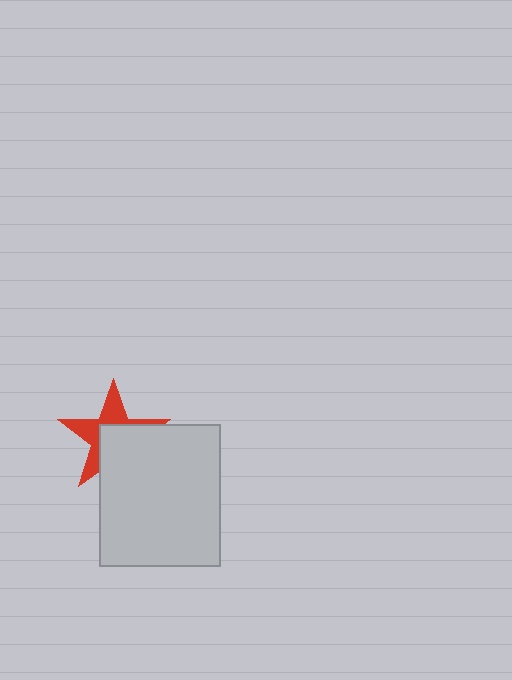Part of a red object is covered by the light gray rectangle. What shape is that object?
It is a star.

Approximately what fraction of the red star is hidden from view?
Roughly 52% of the red star is hidden behind the light gray rectangle.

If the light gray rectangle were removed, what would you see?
You would see the complete red star.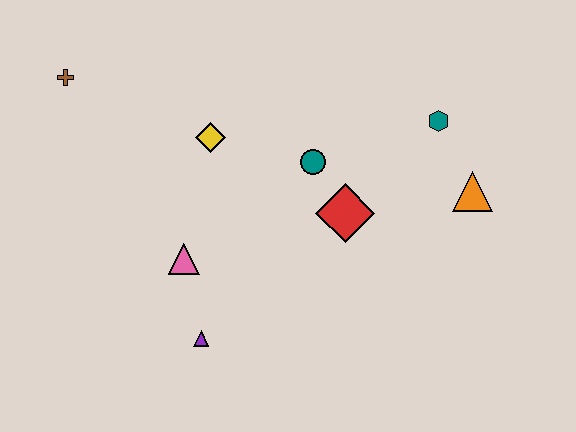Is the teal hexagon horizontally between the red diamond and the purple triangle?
No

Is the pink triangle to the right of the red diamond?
No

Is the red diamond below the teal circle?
Yes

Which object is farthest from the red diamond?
The brown cross is farthest from the red diamond.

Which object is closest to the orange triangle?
The teal hexagon is closest to the orange triangle.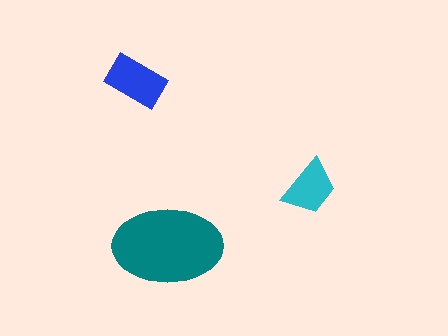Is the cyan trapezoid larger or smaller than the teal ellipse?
Smaller.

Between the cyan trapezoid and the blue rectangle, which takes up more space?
The blue rectangle.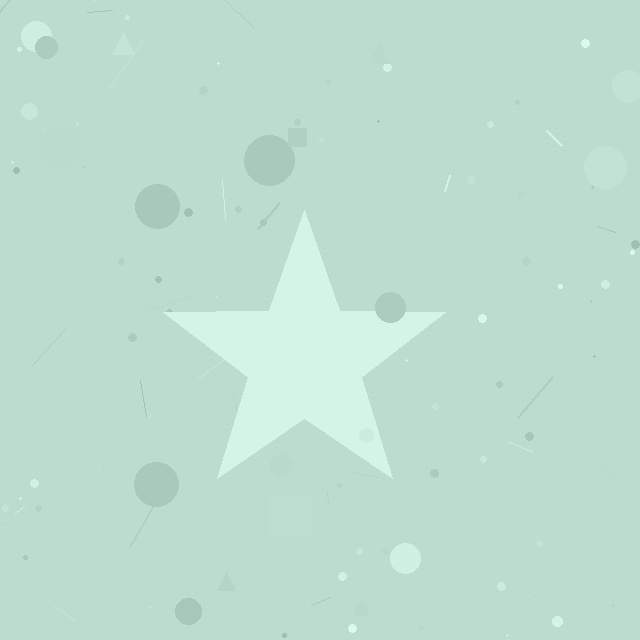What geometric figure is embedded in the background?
A star is embedded in the background.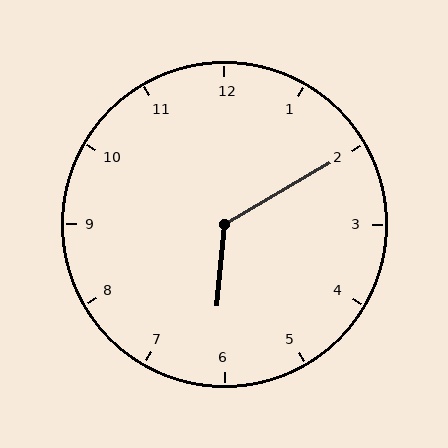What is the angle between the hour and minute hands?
Approximately 125 degrees.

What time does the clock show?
6:10.